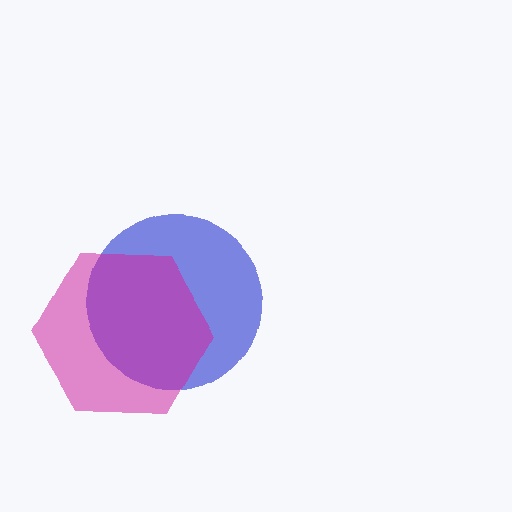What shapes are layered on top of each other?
The layered shapes are: a blue circle, a magenta hexagon.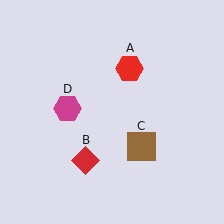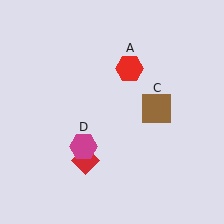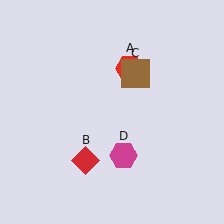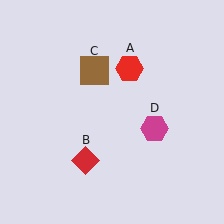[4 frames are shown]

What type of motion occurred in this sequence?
The brown square (object C), magenta hexagon (object D) rotated counterclockwise around the center of the scene.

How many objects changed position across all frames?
2 objects changed position: brown square (object C), magenta hexagon (object D).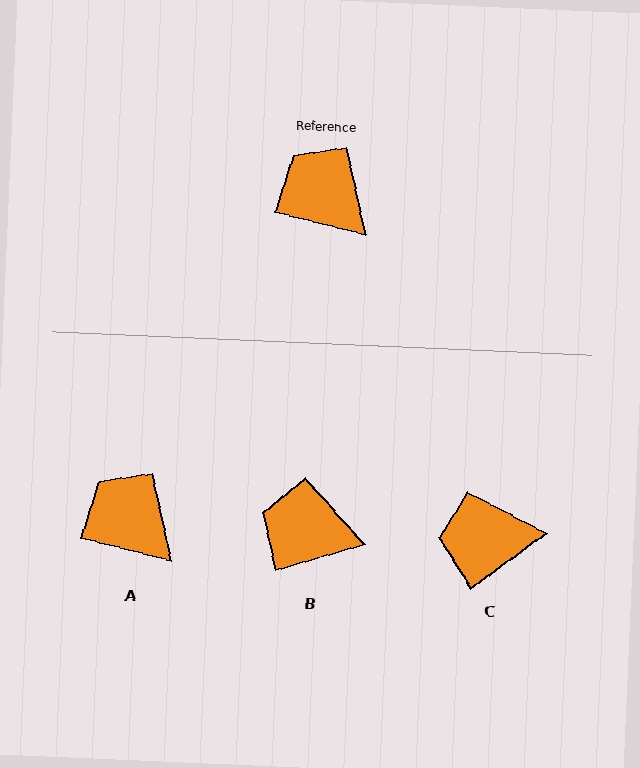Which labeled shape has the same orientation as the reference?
A.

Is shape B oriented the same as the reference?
No, it is off by about 30 degrees.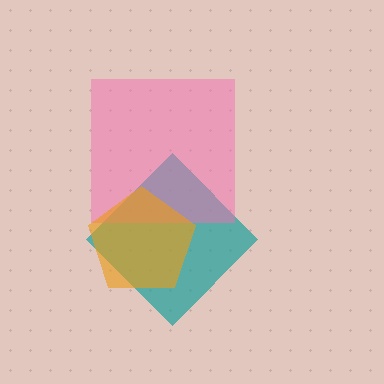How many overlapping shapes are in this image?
There are 3 overlapping shapes in the image.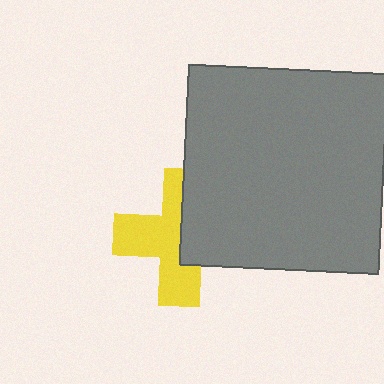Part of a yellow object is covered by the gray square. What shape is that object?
It is a cross.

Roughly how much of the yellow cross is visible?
About half of it is visible (roughly 56%).